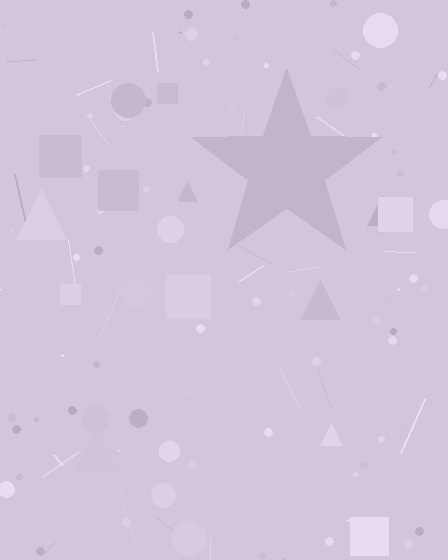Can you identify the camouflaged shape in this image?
The camouflaged shape is a star.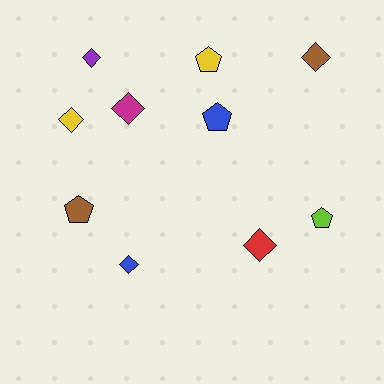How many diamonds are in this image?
There are 6 diamonds.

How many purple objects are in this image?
There is 1 purple object.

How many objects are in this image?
There are 10 objects.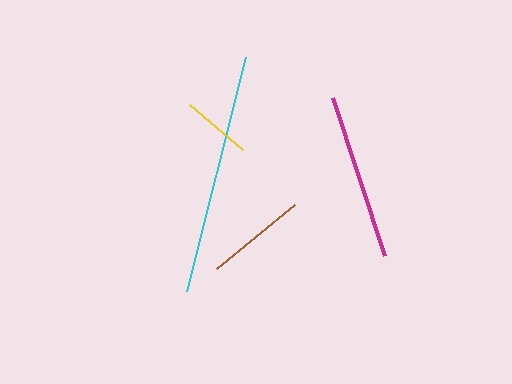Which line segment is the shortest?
The yellow line is the shortest at approximately 69 pixels.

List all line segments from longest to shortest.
From longest to shortest: cyan, magenta, brown, yellow.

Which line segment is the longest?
The cyan line is the longest at approximately 241 pixels.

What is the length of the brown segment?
The brown segment is approximately 101 pixels long.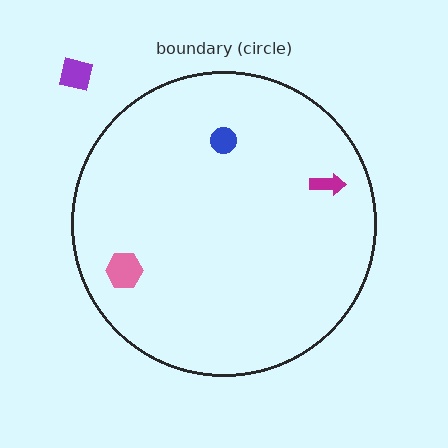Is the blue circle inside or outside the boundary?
Inside.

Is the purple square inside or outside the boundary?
Outside.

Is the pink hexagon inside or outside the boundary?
Inside.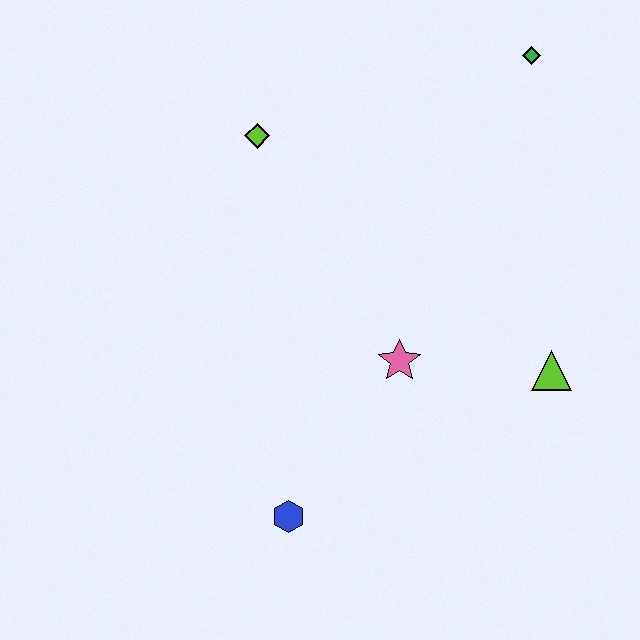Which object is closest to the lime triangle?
The pink star is closest to the lime triangle.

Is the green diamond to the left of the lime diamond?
No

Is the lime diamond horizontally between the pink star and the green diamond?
No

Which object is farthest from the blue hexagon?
The green diamond is farthest from the blue hexagon.